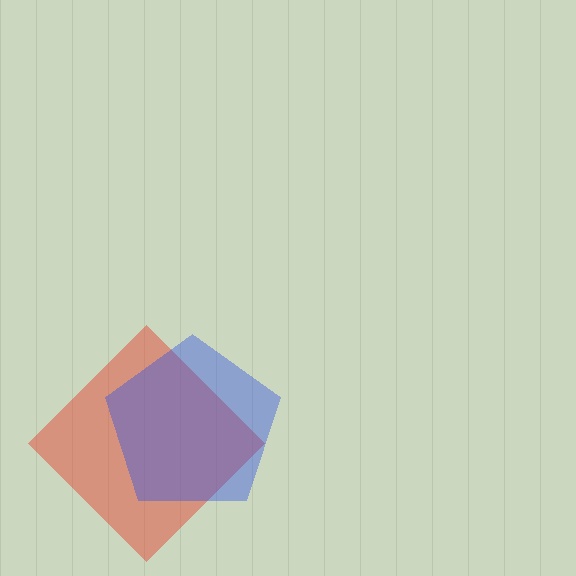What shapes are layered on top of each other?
The layered shapes are: a red diamond, a blue pentagon.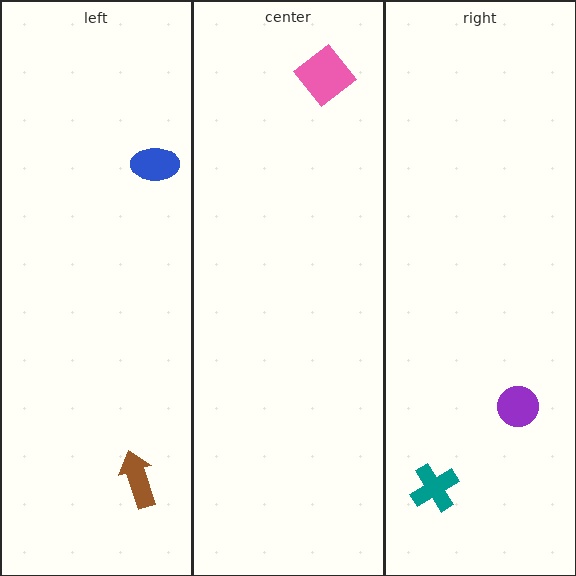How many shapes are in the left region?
2.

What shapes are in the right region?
The teal cross, the purple circle.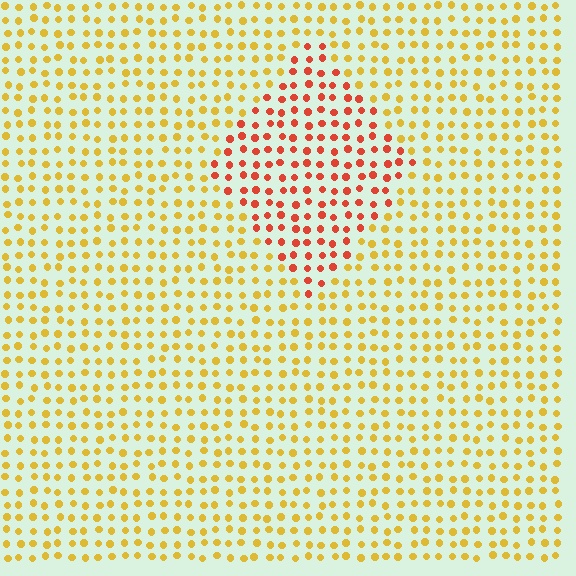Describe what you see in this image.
The image is filled with small yellow elements in a uniform arrangement. A diamond-shaped region is visible where the elements are tinted to a slightly different hue, forming a subtle color boundary.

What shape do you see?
I see a diamond.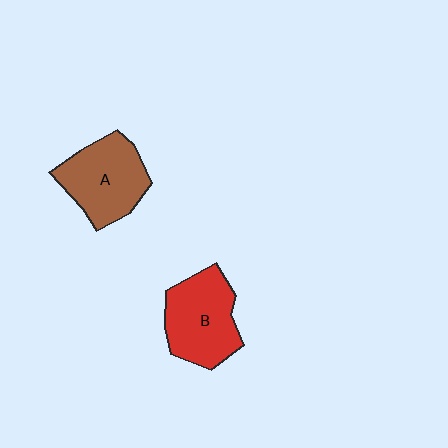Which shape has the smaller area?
Shape A (brown).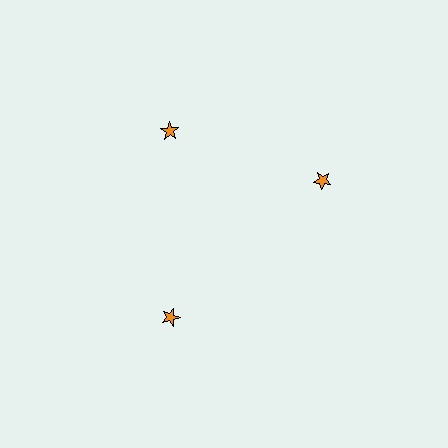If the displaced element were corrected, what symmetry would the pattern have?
It would have 3-fold rotational symmetry — the pattern would map onto itself every 120 degrees.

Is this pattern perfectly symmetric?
No. The 3 orange stars are arranged in a ring, but one element near the 3 o'clock position is rotated out of alignment along the ring, breaking the 3-fold rotational symmetry.